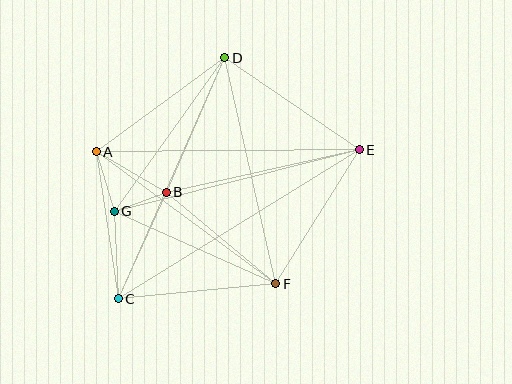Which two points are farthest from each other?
Points C and E are farthest from each other.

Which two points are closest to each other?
Points B and G are closest to each other.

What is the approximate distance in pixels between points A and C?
The distance between A and C is approximately 149 pixels.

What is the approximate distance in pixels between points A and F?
The distance between A and F is approximately 223 pixels.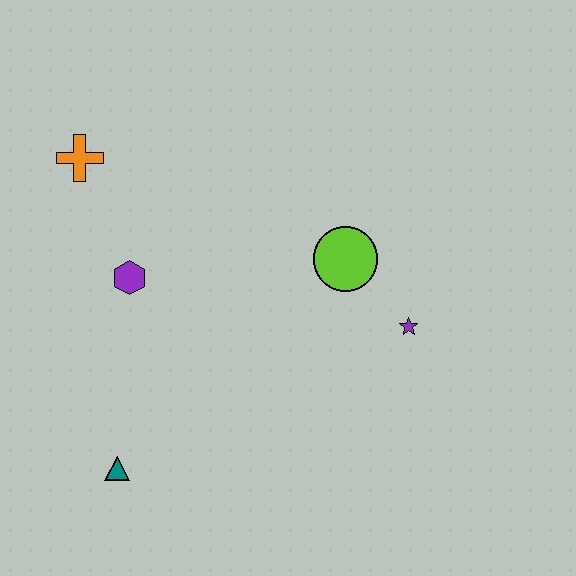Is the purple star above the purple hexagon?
No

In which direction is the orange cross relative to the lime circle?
The orange cross is to the left of the lime circle.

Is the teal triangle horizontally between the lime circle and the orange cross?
Yes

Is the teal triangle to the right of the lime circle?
No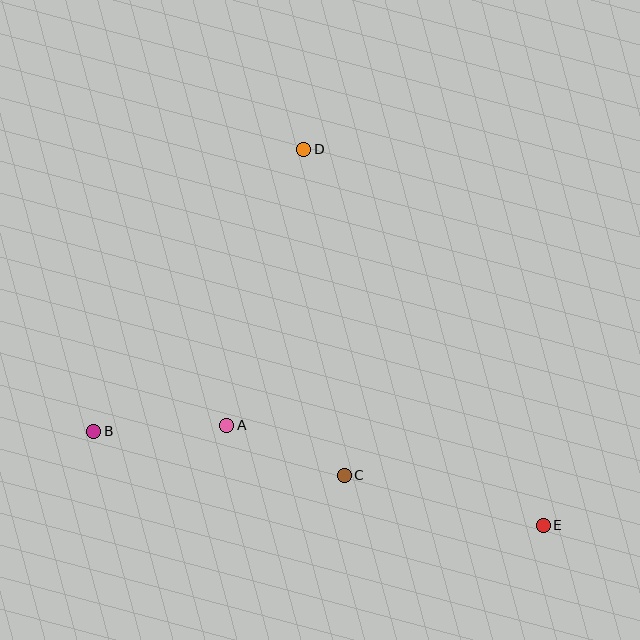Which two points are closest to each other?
Points A and C are closest to each other.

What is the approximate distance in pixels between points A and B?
The distance between A and B is approximately 133 pixels.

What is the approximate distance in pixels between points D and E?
The distance between D and E is approximately 446 pixels.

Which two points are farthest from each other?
Points B and E are farthest from each other.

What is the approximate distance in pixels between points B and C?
The distance between B and C is approximately 254 pixels.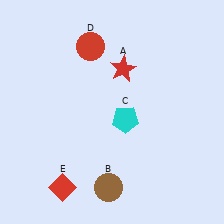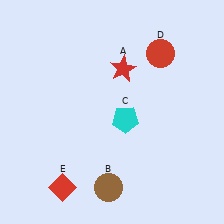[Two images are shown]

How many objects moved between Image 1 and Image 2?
1 object moved between the two images.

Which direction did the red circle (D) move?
The red circle (D) moved right.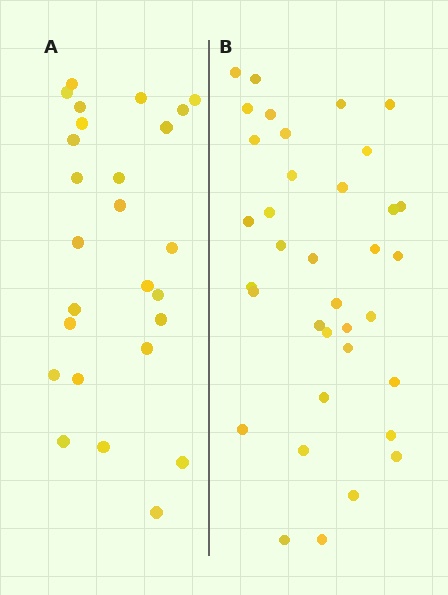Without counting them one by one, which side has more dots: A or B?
Region B (the right region) has more dots.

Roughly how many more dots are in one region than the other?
Region B has roughly 10 or so more dots than region A.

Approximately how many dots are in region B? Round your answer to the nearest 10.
About 40 dots. (The exact count is 36, which rounds to 40.)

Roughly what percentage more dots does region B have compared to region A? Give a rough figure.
About 40% more.